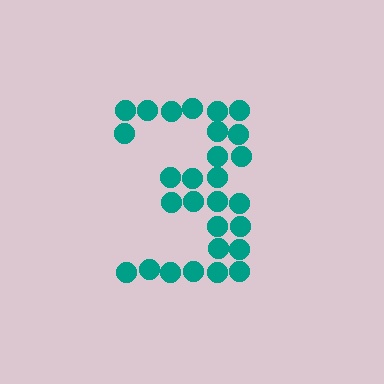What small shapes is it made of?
It is made of small circles.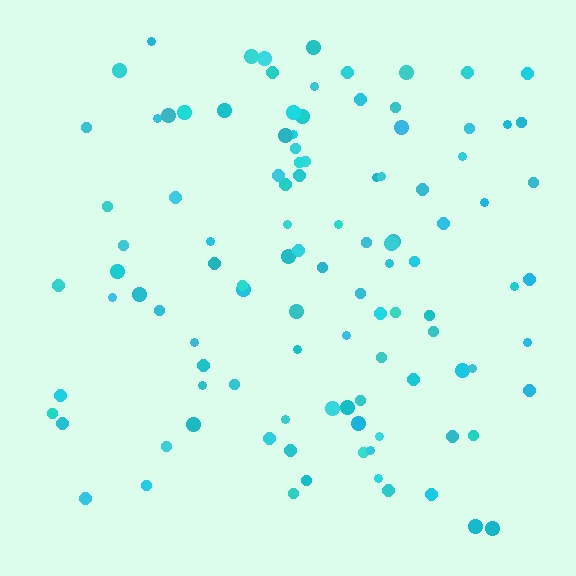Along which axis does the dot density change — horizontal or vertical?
Horizontal.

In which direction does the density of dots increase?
From left to right, with the right side densest.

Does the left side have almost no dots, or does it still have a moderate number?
Still a moderate number, just noticeably fewer than the right.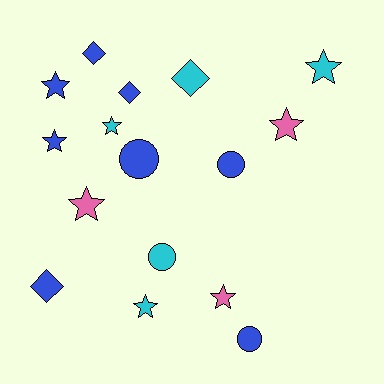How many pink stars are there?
There are 3 pink stars.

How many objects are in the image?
There are 16 objects.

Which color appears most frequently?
Blue, with 8 objects.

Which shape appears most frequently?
Star, with 8 objects.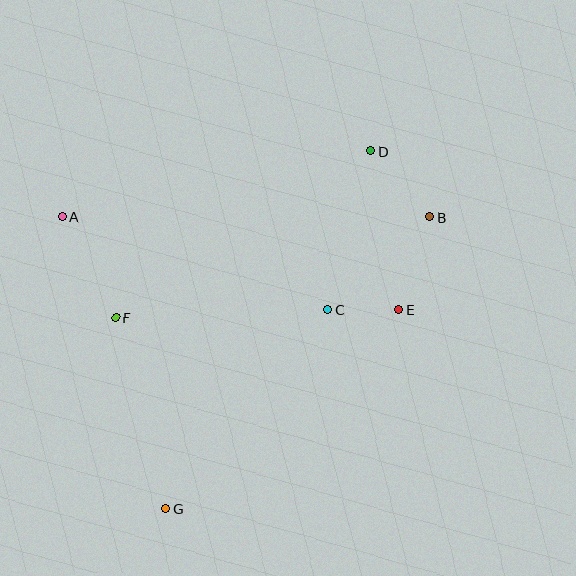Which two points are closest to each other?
Points C and E are closest to each other.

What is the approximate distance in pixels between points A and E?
The distance between A and E is approximately 349 pixels.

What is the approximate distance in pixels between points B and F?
The distance between B and F is approximately 330 pixels.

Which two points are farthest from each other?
Points D and G are farthest from each other.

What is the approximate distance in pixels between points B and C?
The distance between B and C is approximately 138 pixels.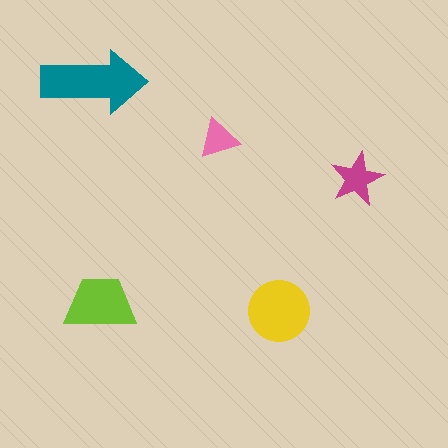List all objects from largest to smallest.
The teal arrow, the yellow circle, the lime trapezoid, the magenta star, the pink triangle.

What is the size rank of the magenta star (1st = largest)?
4th.